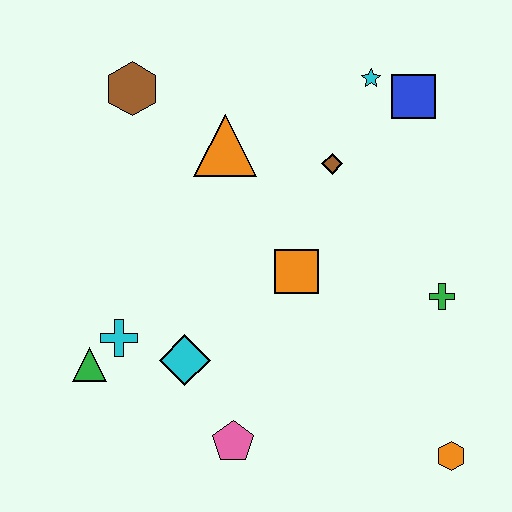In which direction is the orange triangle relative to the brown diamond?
The orange triangle is to the left of the brown diamond.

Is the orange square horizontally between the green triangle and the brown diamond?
Yes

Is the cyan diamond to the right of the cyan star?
No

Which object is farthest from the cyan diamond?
The blue square is farthest from the cyan diamond.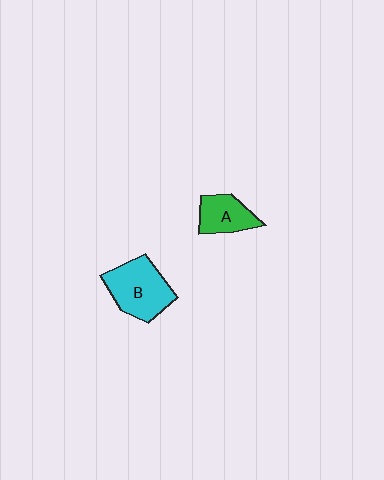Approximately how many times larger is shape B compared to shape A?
Approximately 1.6 times.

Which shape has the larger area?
Shape B (cyan).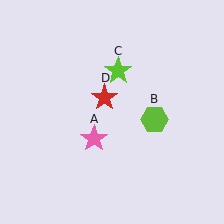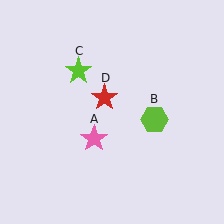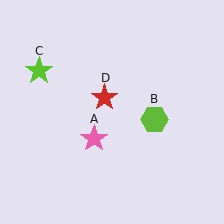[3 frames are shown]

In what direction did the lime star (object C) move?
The lime star (object C) moved left.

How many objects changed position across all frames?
1 object changed position: lime star (object C).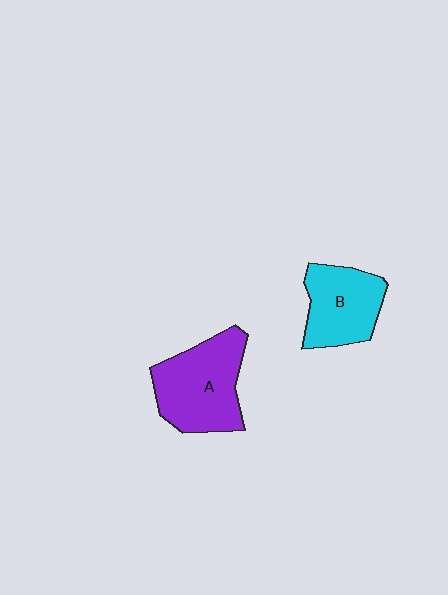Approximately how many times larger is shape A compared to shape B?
Approximately 1.3 times.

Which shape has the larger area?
Shape A (purple).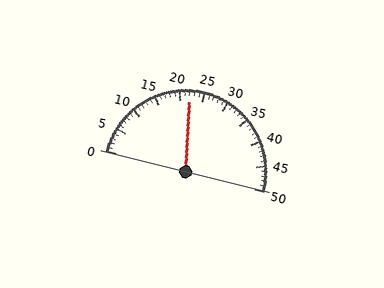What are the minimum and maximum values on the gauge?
The gauge ranges from 0 to 50.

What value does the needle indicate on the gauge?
The needle indicates approximately 22.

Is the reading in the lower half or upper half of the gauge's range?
The reading is in the lower half of the range (0 to 50).